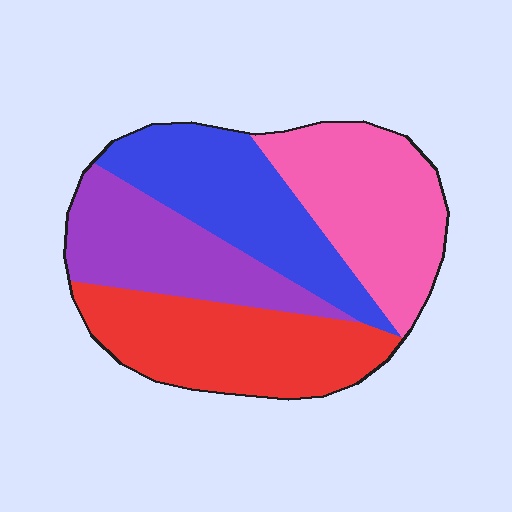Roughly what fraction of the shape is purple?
Purple covers 22% of the shape.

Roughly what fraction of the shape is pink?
Pink covers around 25% of the shape.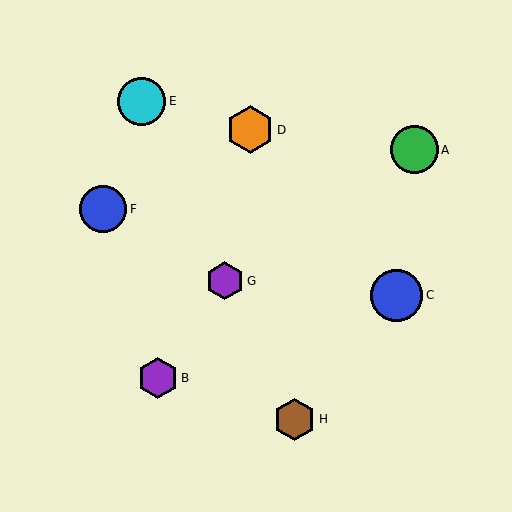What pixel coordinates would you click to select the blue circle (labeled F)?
Click at (103, 209) to select the blue circle F.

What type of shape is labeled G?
Shape G is a purple hexagon.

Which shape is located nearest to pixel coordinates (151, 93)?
The cyan circle (labeled E) at (142, 101) is nearest to that location.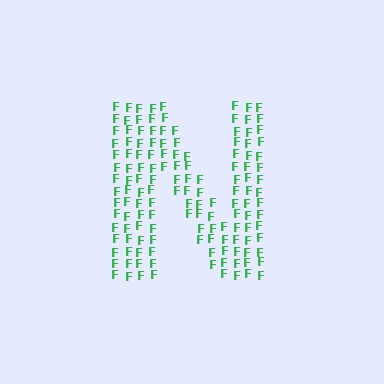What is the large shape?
The large shape is the letter N.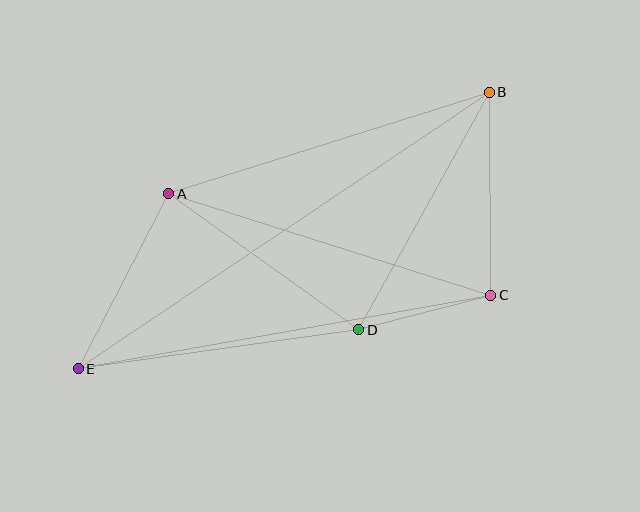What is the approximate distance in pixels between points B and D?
The distance between B and D is approximately 271 pixels.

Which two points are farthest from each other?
Points B and E are farthest from each other.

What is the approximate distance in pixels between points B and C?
The distance between B and C is approximately 203 pixels.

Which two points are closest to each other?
Points C and D are closest to each other.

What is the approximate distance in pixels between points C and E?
The distance between C and E is approximately 419 pixels.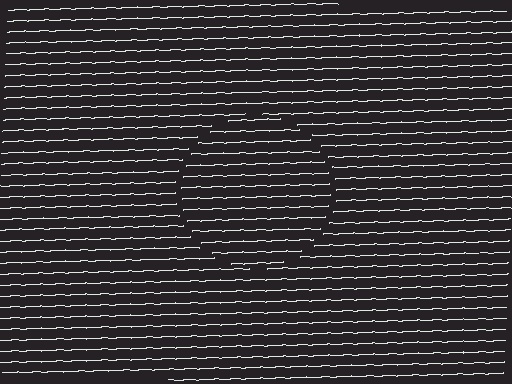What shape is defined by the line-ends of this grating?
An illusory circle. The interior of the shape contains the same grating, shifted by half a period — the contour is defined by the phase discontinuity where line-ends from the inner and outer gratings abut.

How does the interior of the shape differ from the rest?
The interior of the shape contains the same grating, shifted by half a period — the contour is defined by the phase discontinuity where line-ends from the inner and outer gratings abut.